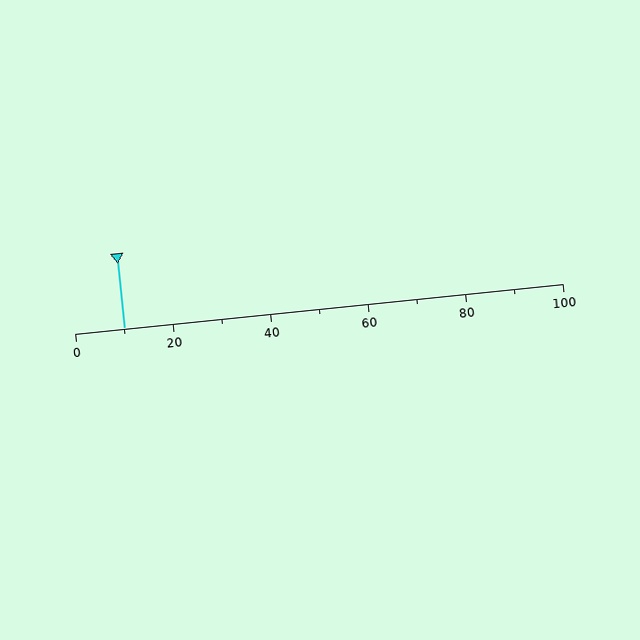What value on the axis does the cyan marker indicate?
The marker indicates approximately 10.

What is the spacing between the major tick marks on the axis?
The major ticks are spaced 20 apart.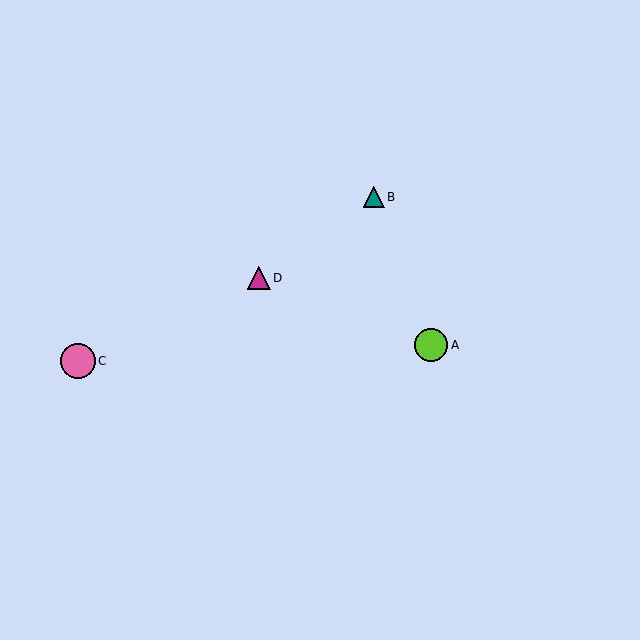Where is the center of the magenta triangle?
The center of the magenta triangle is at (259, 278).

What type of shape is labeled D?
Shape D is a magenta triangle.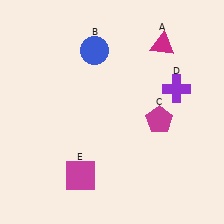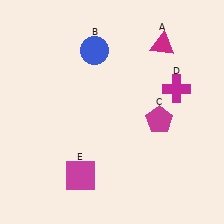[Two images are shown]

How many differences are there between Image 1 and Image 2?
There is 1 difference between the two images.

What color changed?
The cross (D) changed from purple in Image 1 to magenta in Image 2.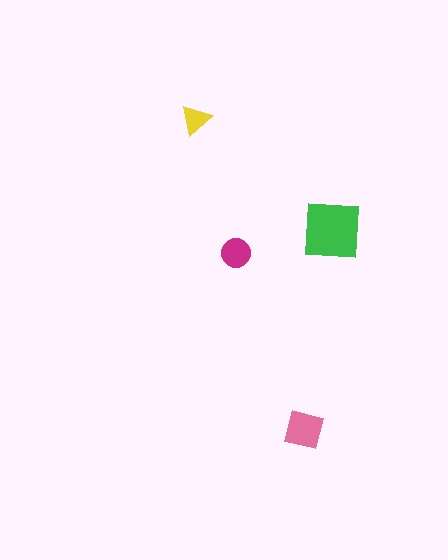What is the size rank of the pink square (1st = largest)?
2nd.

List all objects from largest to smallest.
The green square, the pink square, the magenta circle, the yellow triangle.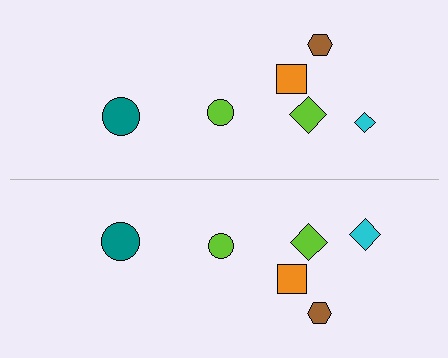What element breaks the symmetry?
The cyan diamond on the bottom side has a different size than its mirror counterpart.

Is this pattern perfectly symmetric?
No, the pattern is not perfectly symmetric. The cyan diamond on the bottom side has a different size than its mirror counterpart.